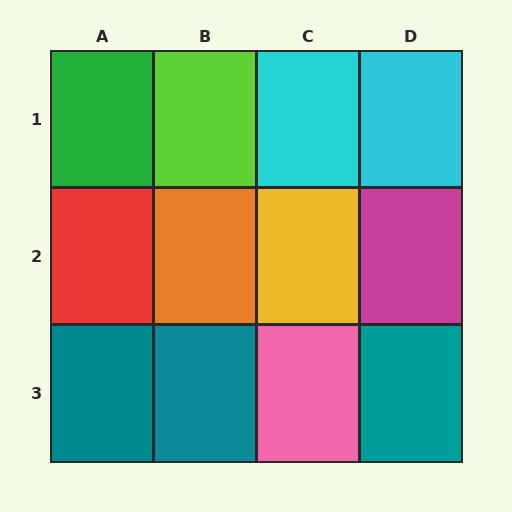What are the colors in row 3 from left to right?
Teal, teal, pink, teal.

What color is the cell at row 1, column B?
Lime.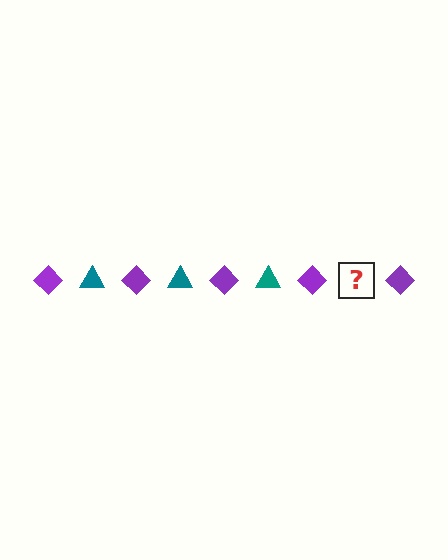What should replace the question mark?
The question mark should be replaced with a teal triangle.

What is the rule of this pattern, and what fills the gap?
The rule is that the pattern alternates between purple diamond and teal triangle. The gap should be filled with a teal triangle.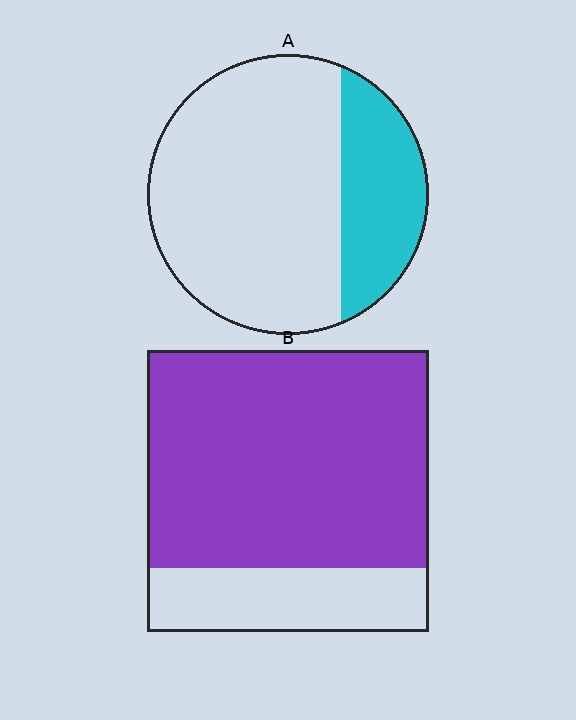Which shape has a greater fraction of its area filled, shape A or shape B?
Shape B.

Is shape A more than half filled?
No.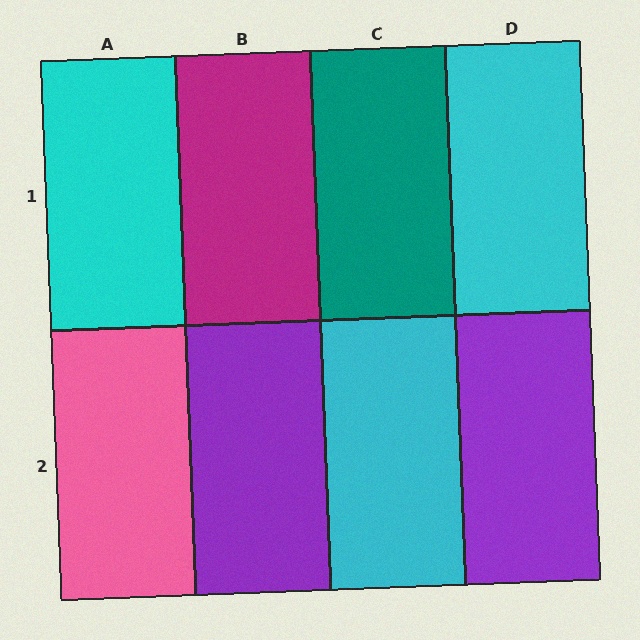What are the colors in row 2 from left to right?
Pink, purple, cyan, purple.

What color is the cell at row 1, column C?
Teal.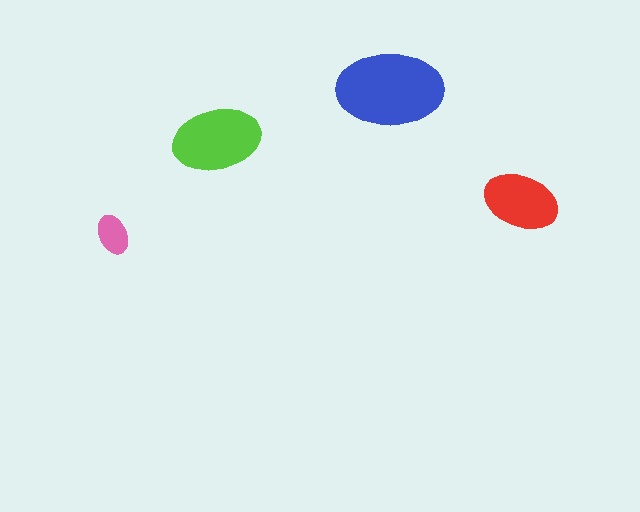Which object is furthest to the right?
The red ellipse is rightmost.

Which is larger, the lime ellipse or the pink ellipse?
The lime one.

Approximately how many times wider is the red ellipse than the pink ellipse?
About 2 times wider.